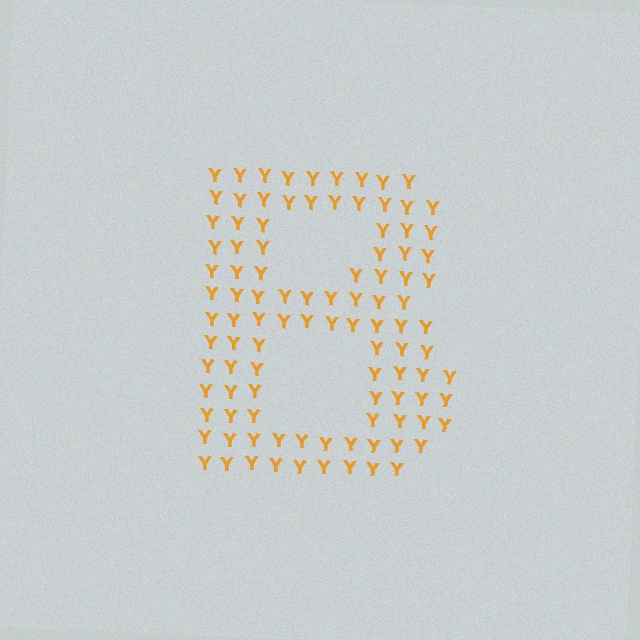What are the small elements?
The small elements are letter Y's.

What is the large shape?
The large shape is the letter B.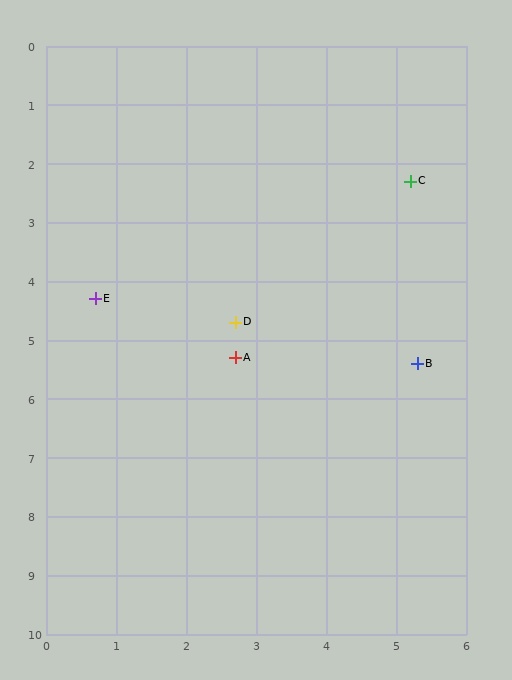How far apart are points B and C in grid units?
Points B and C are about 3.1 grid units apart.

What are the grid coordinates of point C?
Point C is at approximately (5.2, 2.3).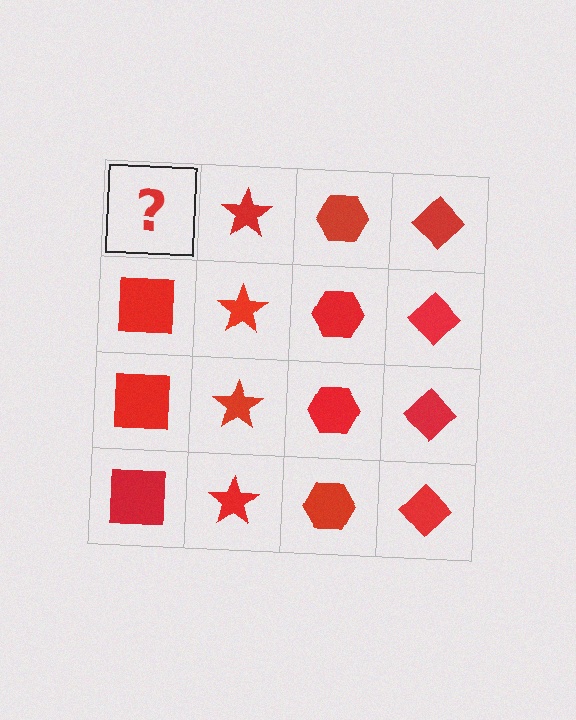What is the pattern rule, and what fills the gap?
The rule is that each column has a consistent shape. The gap should be filled with a red square.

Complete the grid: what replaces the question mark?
The question mark should be replaced with a red square.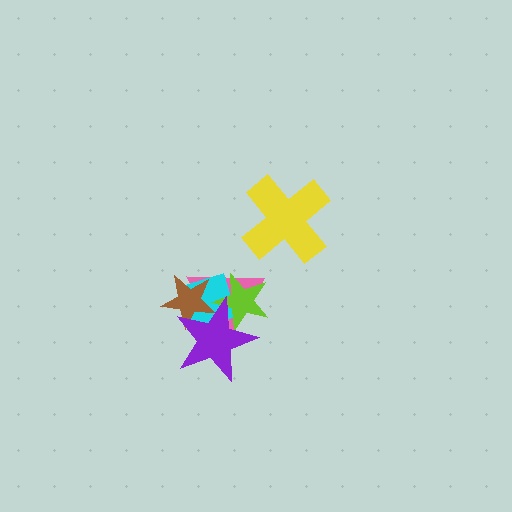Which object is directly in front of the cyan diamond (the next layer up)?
The brown star is directly in front of the cyan diamond.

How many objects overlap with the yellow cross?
0 objects overlap with the yellow cross.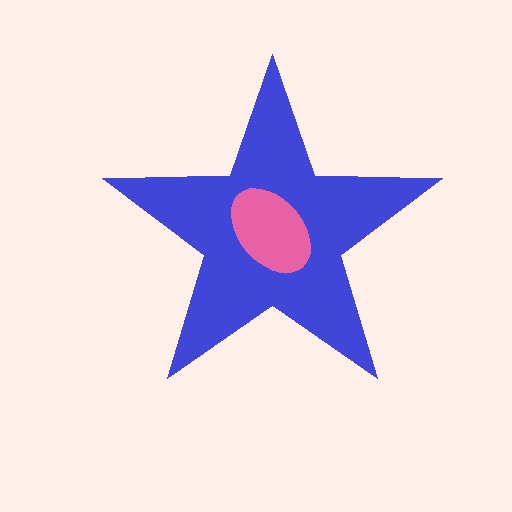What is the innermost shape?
The pink ellipse.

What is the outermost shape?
The blue star.